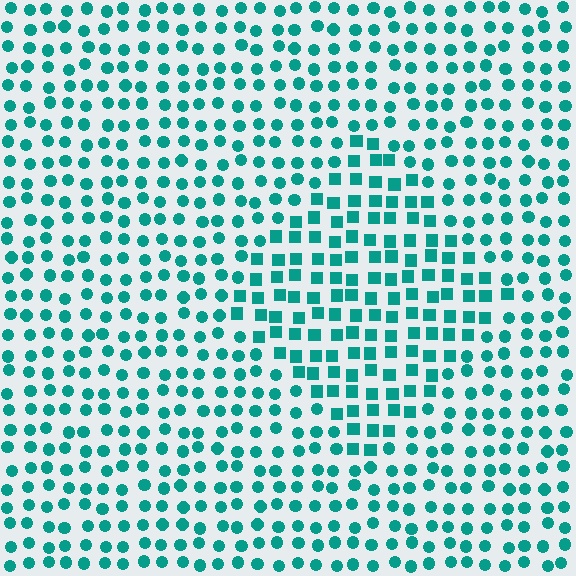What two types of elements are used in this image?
The image uses squares inside the diamond region and circles outside it.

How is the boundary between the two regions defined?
The boundary is defined by a change in element shape: squares inside vs. circles outside. All elements share the same color and spacing.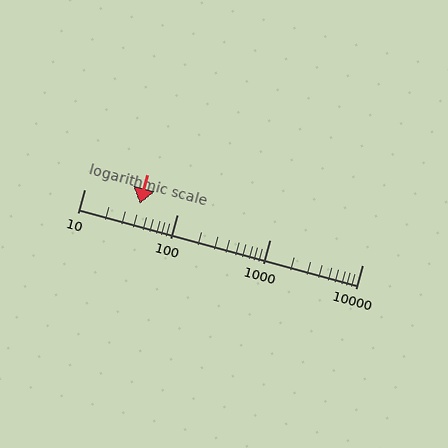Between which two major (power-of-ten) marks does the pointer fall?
The pointer is between 10 and 100.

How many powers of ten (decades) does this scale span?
The scale spans 3 decades, from 10 to 10000.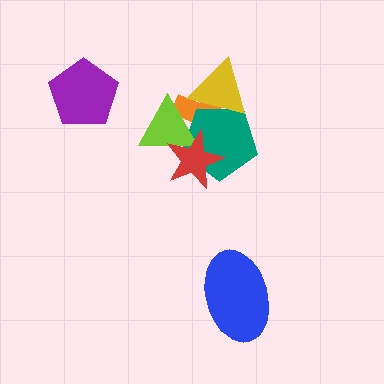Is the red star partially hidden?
No, no other shape covers it.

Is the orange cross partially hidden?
Yes, it is partially covered by another shape.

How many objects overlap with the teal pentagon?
4 objects overlap with the teal pentagon.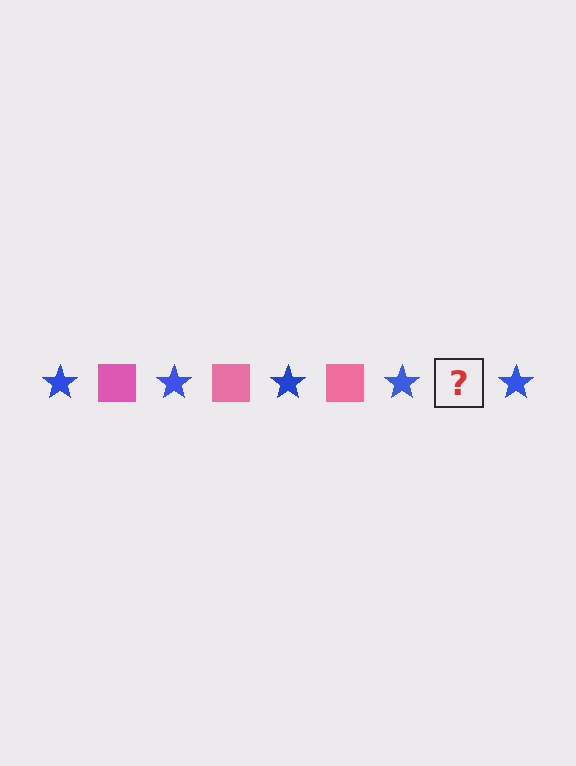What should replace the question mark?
The question mark should be replaced with a pink square.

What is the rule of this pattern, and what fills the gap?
The rule is that the pattern alternates between blue star and pink square. The gap should be filled with a pink square.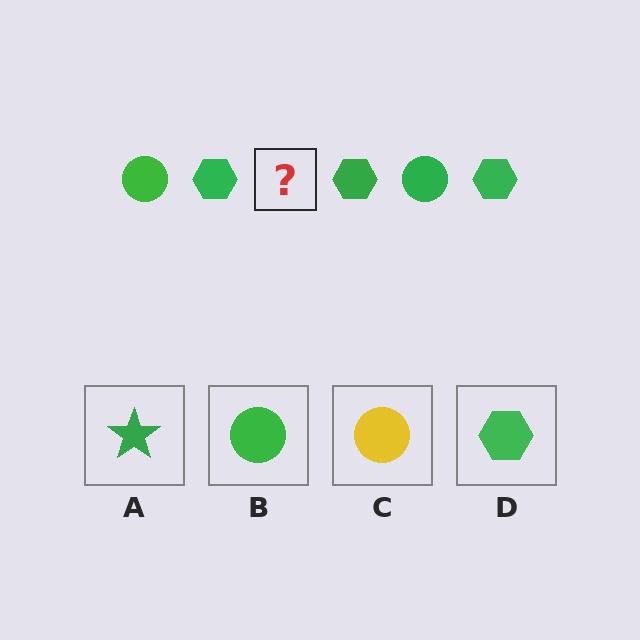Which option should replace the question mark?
Option B.